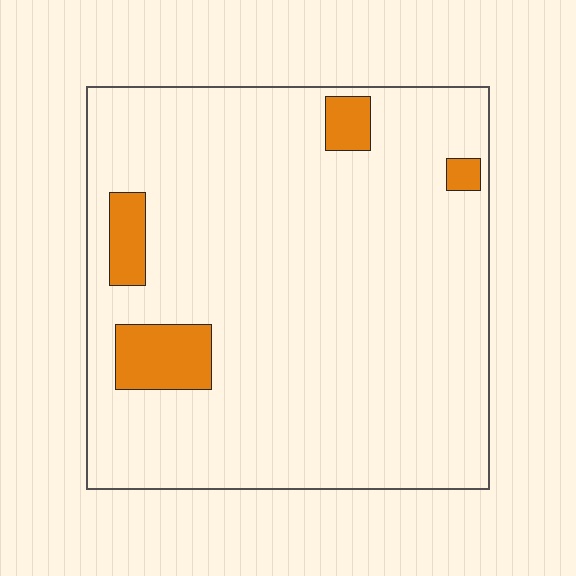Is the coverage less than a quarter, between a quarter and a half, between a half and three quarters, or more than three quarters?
Less than a quarter.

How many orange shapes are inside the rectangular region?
4.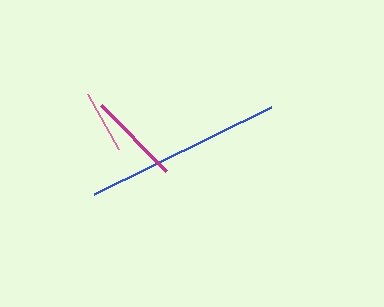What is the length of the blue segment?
The blue segment is approximately 198 pixels long.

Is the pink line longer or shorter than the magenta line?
The magenta line is longer than the pink line.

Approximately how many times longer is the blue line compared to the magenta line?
The blue line is approximately 2.1 times the length of the magenta line.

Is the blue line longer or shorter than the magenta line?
The blue line is longer than the magenta line.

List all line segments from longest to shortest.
From longest to shortest: blue, magenta, pink.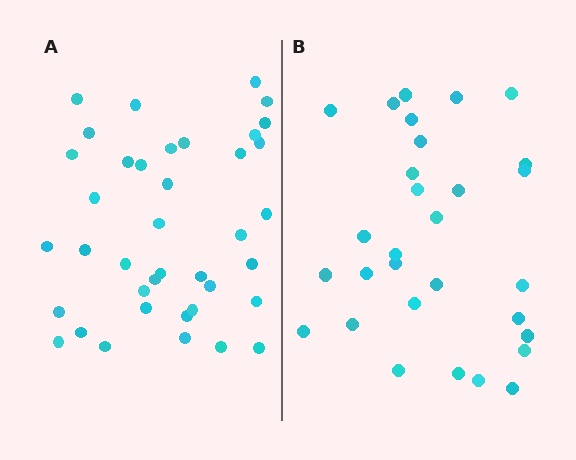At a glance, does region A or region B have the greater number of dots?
Region A (the left region) has more dots.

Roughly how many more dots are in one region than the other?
Region A has roughly 8 or so more dots than region B.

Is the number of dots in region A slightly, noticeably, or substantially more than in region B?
Region A has noticeably more, but not dramatically so. The ratio is roughly 1.3 to 1.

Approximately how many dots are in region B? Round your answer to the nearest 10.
About 30 dots.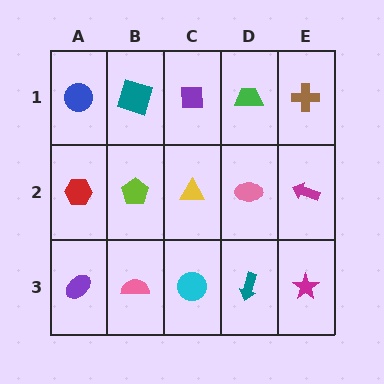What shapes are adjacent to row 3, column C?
A yellow triangle (row 2, column C), a pink semicircle (row 3, column B), a teal arrow (row 3, column D).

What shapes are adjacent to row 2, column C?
A purple square (row 1, column C), a cyan circle (row 3, column C), a lime pentagon (row 2, column B), a pink ellipse (row 2, column D).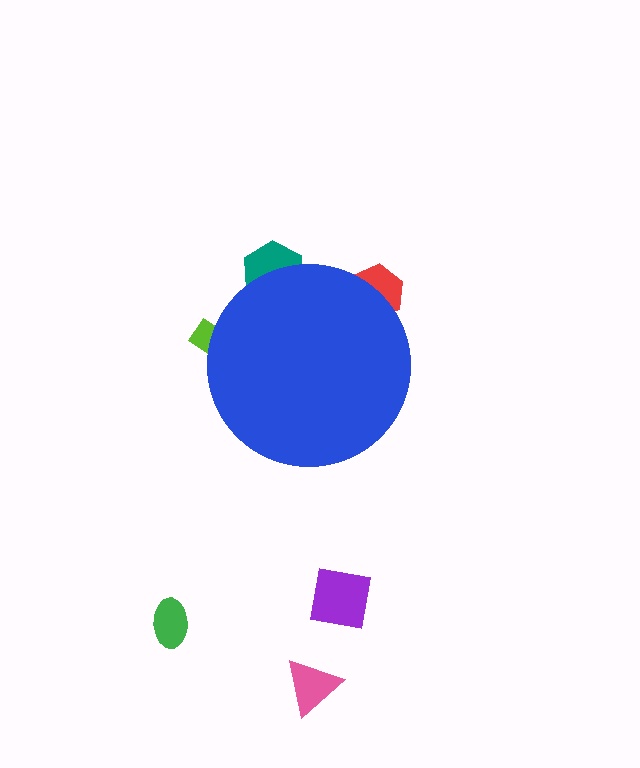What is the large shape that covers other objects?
A blue circle.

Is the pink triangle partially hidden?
No, the pink triangle is fully visible.